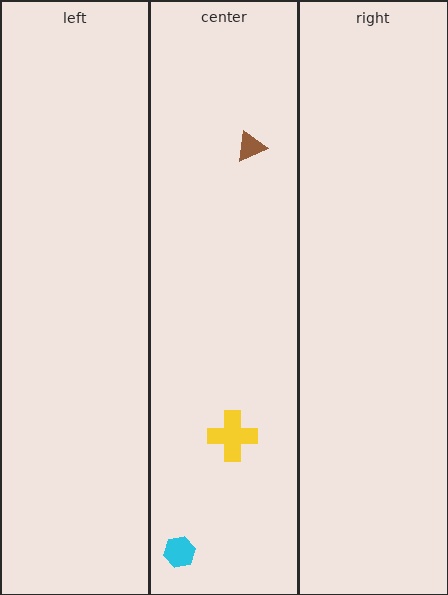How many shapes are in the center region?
3.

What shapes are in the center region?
The yellow cross, the brown triangle, the cyan hexagon.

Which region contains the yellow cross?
The center region.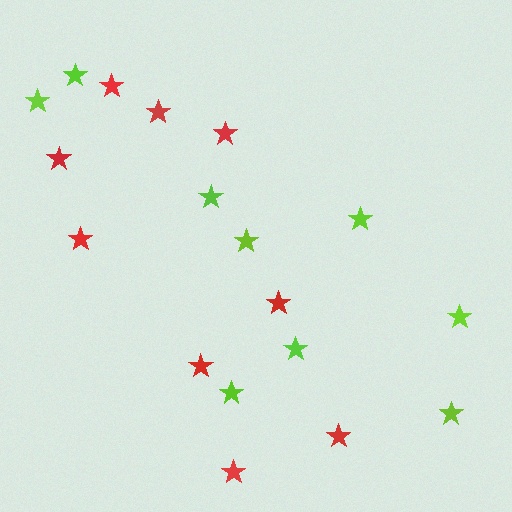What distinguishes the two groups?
There are 2 groups: one group of lime stars (9) and one group of red stars (9).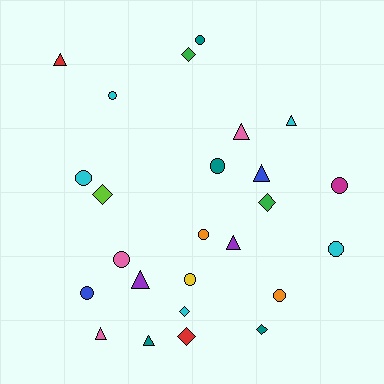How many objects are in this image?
There are 25 objects.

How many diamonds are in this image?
There are 6 diamonds.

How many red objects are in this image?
There are 2 red objects.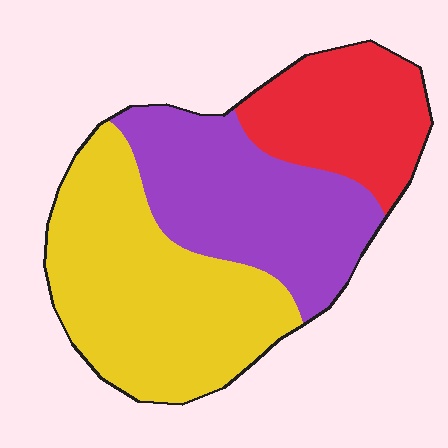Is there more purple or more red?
Purple.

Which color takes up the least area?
Red, at roughly 25%.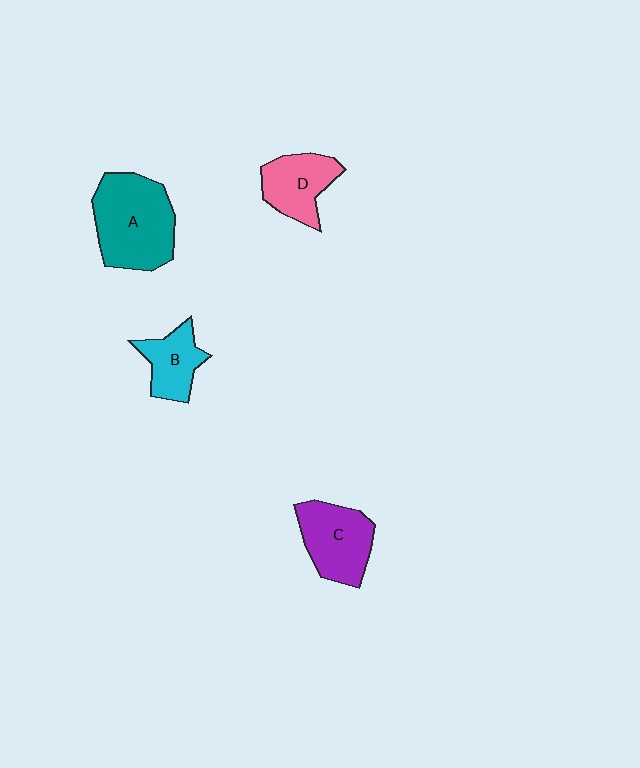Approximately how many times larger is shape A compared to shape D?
Approximately 1.7 times.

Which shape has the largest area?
Shape A (teal).